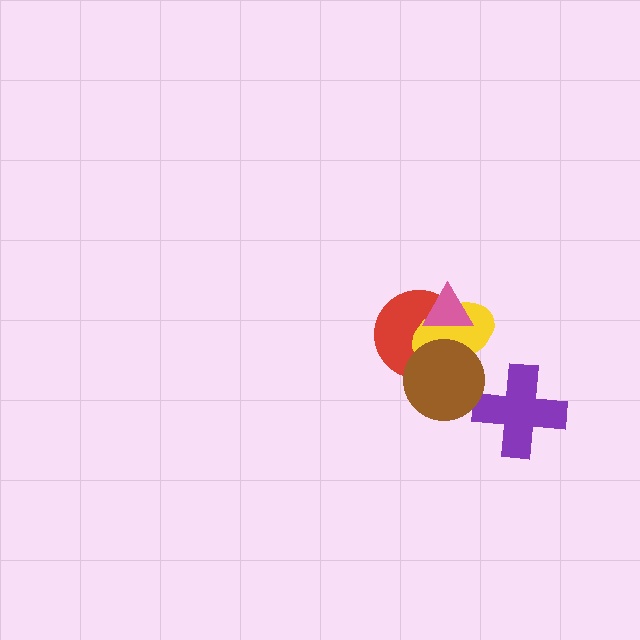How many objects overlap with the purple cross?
0 objects overlap with the purple cross.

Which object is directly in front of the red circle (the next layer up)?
The yellow ellipse is directly in front of the red circle.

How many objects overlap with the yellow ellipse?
3 objects overlap with the yellow ellipse.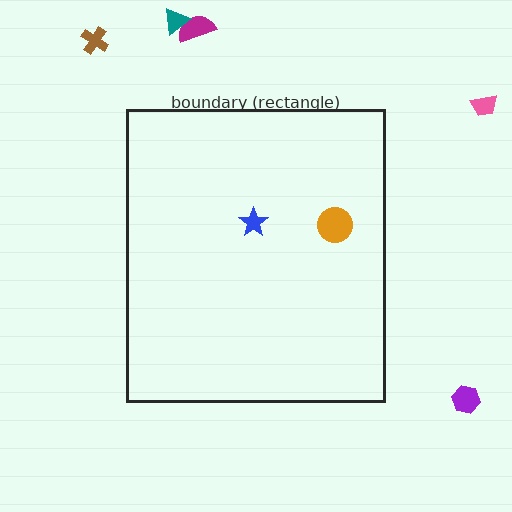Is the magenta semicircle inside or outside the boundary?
Outside.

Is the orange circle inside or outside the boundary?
Inside.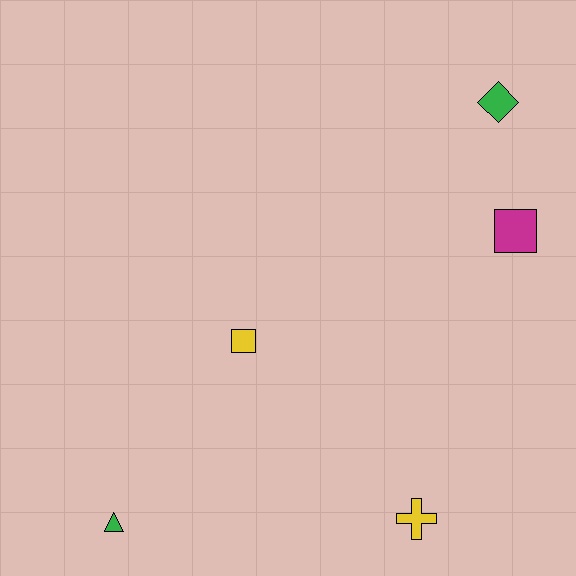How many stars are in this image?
There are no stars.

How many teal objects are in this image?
There are no teal objects.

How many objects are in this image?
There are 5 objects.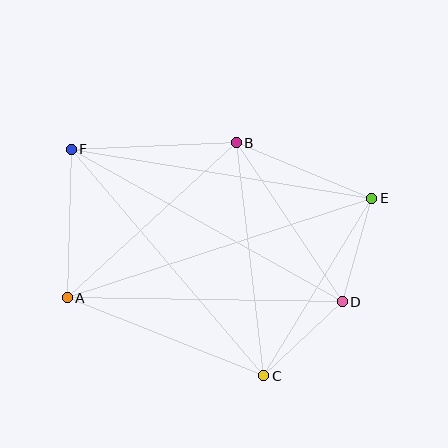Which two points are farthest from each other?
Points A and E are farthest from each other.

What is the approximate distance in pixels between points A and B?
The distance between A and B is approximately 229 pixels.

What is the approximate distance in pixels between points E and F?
The distance between E and F is approximately 304 pixels.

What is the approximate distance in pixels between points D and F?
The distance between D and F is approximately 311 pixels.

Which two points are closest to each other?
Points D and E are closest to each other.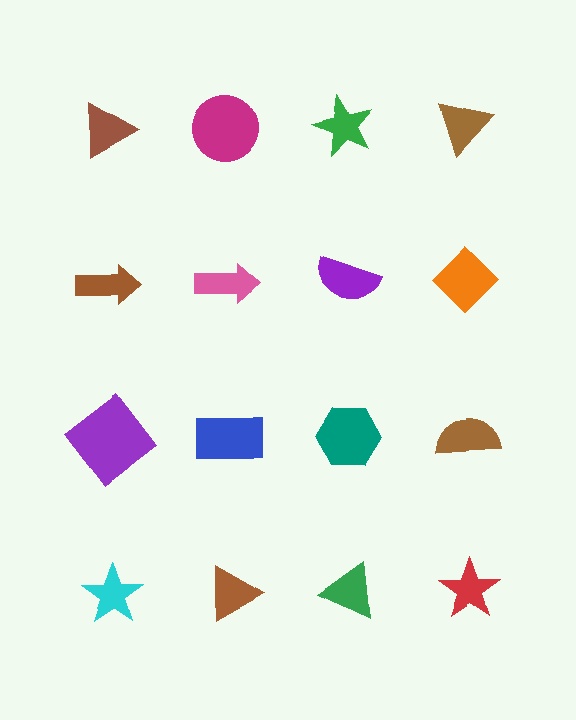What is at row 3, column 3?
A teal hexagon.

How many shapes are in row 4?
4 shapes.